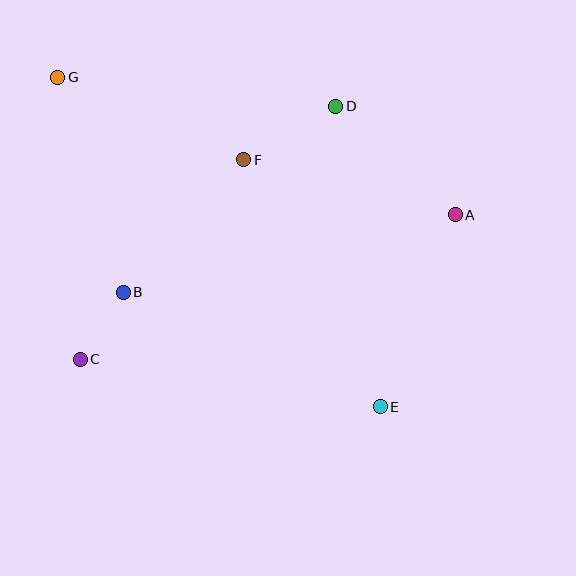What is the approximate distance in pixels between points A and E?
The distance between A and E is approximately 206 pixels.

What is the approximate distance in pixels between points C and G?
The distance between C and G is approximately 283 pixels.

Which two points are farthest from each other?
Points E and G are farthest from each other.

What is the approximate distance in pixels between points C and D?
The distance between C and D is approximately 359 pixels.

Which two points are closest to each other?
Points B and C are closest to each other.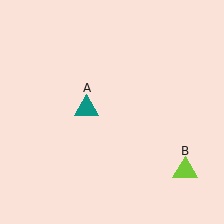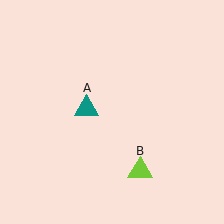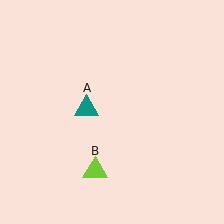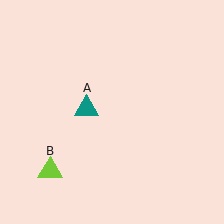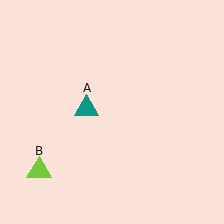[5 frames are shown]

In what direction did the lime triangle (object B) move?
The lime triangle (object B) moved left.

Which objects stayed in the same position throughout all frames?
Teal triangle (object A) remained stationary.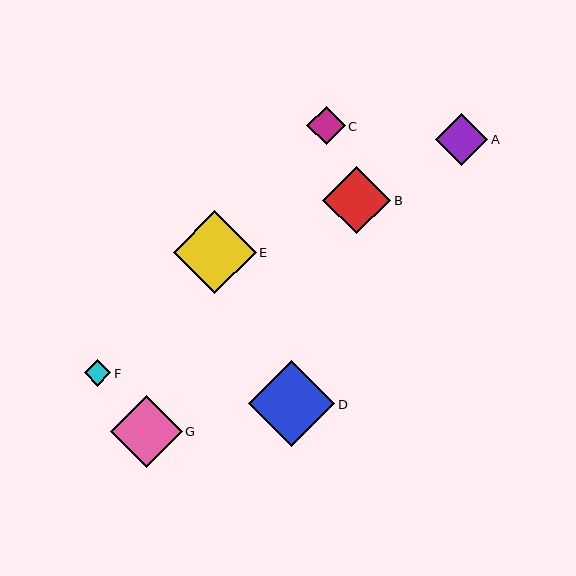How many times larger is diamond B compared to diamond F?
Diamond B is approximately 2.6 times the size of diamond F.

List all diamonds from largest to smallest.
From largest to smallest: D, E, G, B, A, C, F.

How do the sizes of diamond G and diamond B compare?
Diamond G and diamond B are approximately the same size.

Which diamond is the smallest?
Diamond F is the smallest with a size of approximately 26 pixels.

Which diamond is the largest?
Diamond D is the largest with a size of approximately 86 pixels.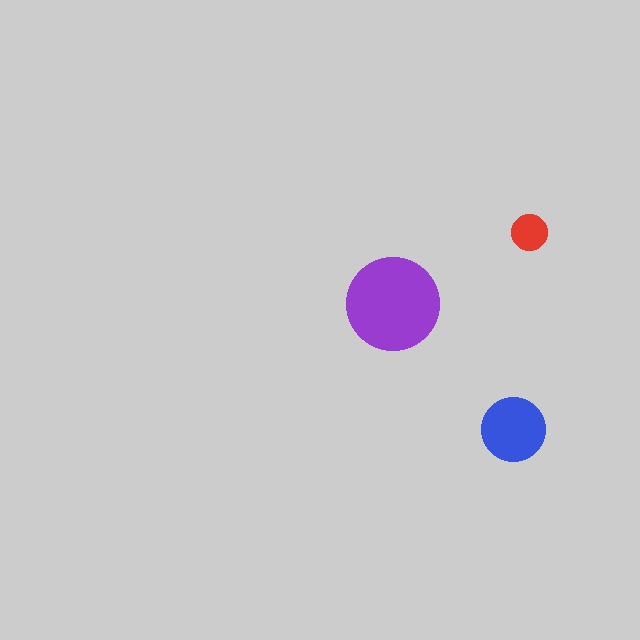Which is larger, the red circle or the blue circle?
The blue one.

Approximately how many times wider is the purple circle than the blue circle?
About 1.5 times wider.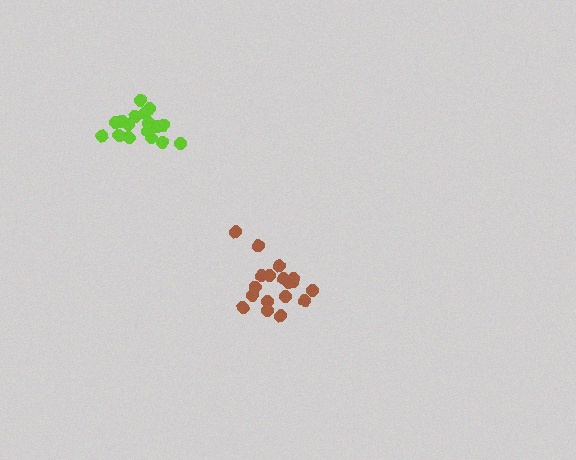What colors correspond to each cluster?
The clusters are colored: brown, lime.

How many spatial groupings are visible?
There are 2 spatial groupings.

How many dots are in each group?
Group 1: 18 dots, Group 2: 18 dots (36 total).